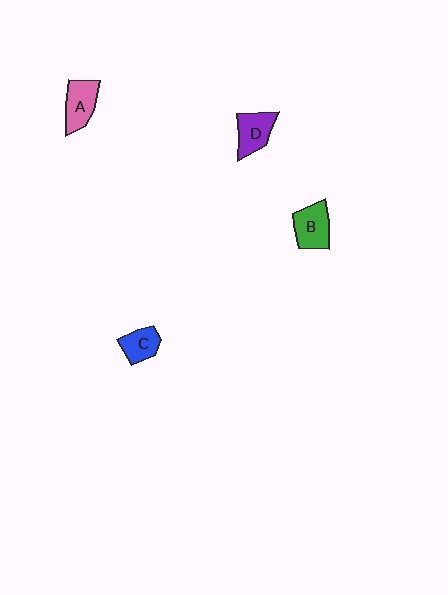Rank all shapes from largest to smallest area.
From largest to smallest: B (green), A (pink), D (purple), C (blue).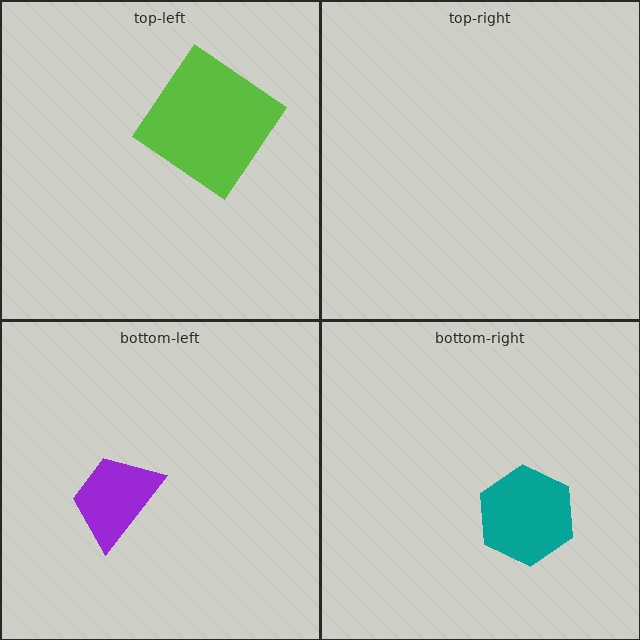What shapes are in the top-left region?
The lime diamond.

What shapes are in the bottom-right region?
The teal hexagon.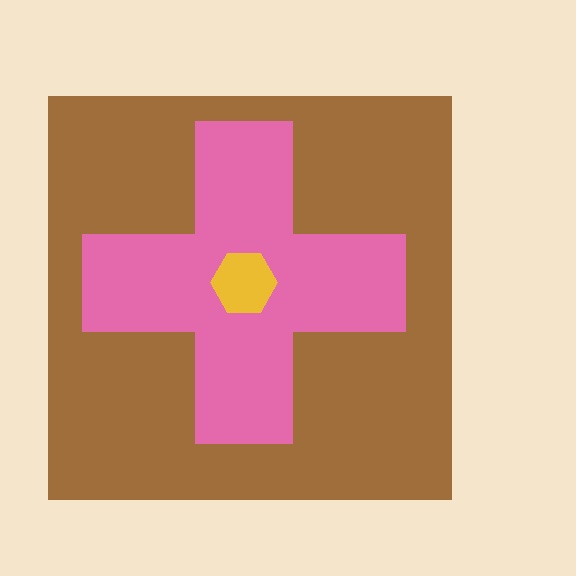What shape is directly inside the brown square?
The pink cross.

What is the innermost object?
The yellow hexagon.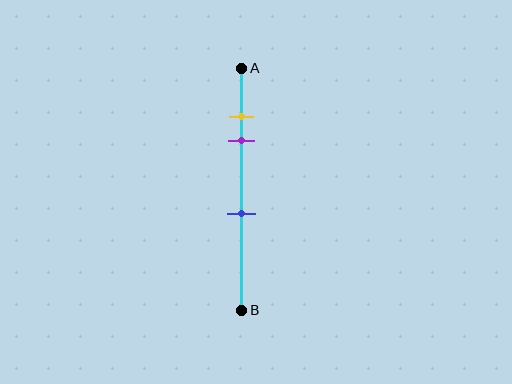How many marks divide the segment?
There are 3 marks dividing the segment.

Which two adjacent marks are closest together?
The yellow and purple marks are the closest adjacent pair.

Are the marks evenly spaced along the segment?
No, the marks are not evenly spaced.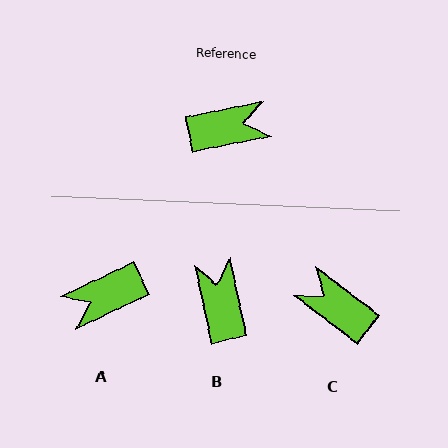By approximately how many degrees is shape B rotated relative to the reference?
Approximately 91 degrees counter-clockwise.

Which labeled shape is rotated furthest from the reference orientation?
A, about 166 degrees away.